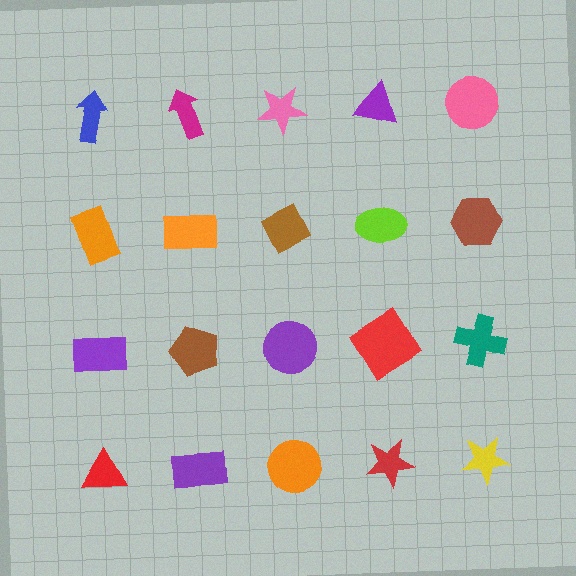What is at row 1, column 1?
A blue arrow.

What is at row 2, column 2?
An orange rectangle.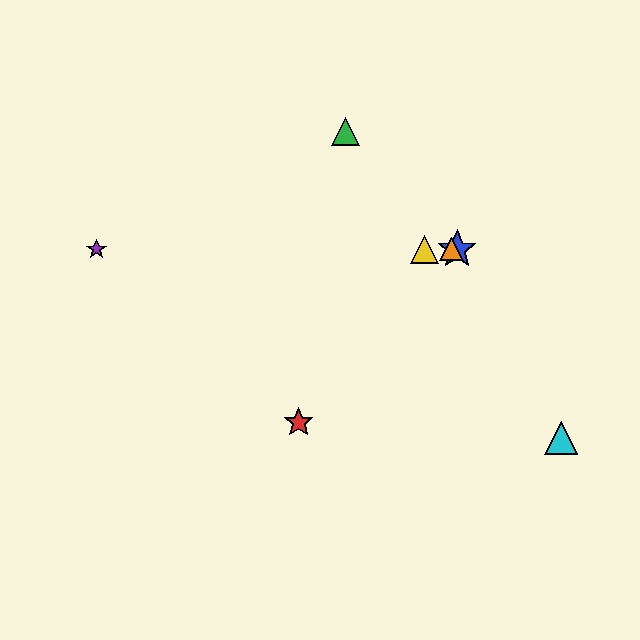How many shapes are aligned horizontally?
4 shapes (the blue star, the yellow triangle, the purple star, the orange triangle) are aligned horizontally.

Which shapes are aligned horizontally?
The blue star, the yellow triangle, the purple star, the orange triangle are aligned horizontally.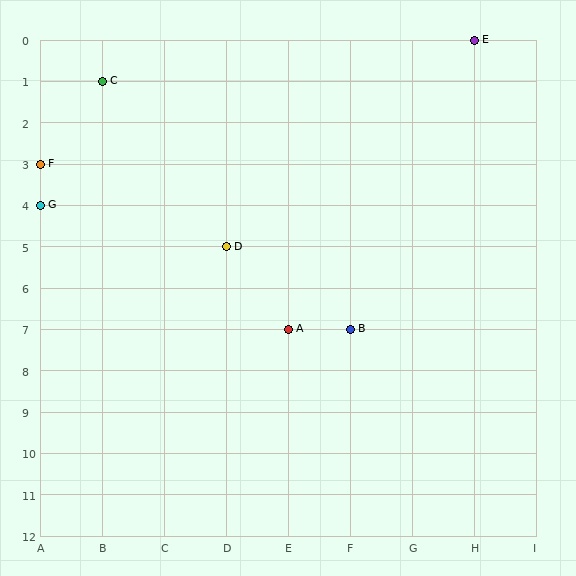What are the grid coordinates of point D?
Point D is at grid coordinates (D, 5).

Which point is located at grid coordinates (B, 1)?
Point C is at (B, 1).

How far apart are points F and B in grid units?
Points F and B are 5 columns and 4 rows apart (about 6.4 grid units diagonally).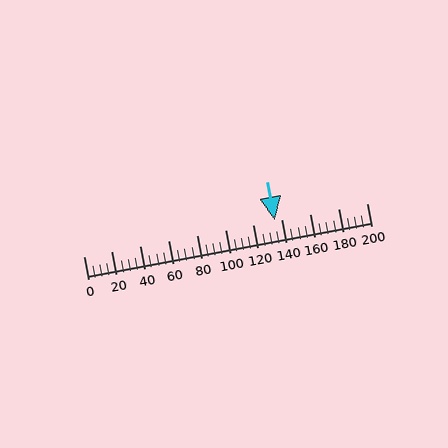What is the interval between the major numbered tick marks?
The major tick marks are spaced 20 units apart.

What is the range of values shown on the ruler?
The ruler shows values from 0 to 200.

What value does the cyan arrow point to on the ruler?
The cyan arrow points to approximately 135.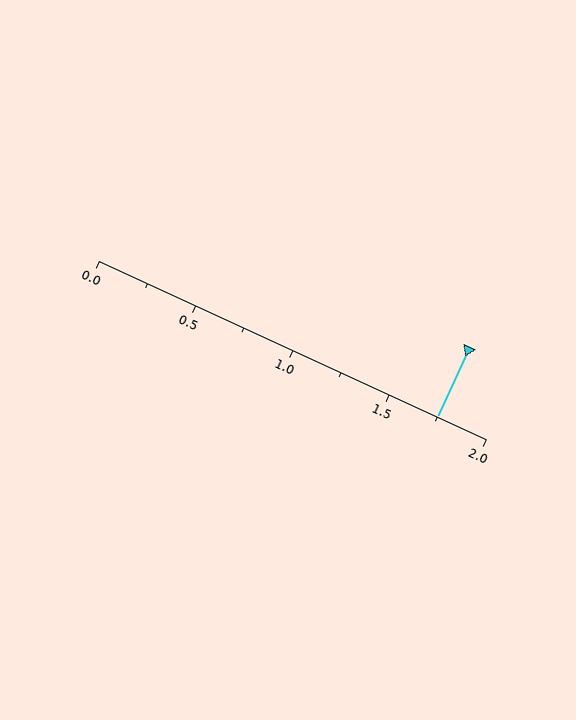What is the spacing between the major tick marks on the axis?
The major ticks are spaced 0.5 apart.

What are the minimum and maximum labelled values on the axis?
The axis runs from 0.0 to 2.0.